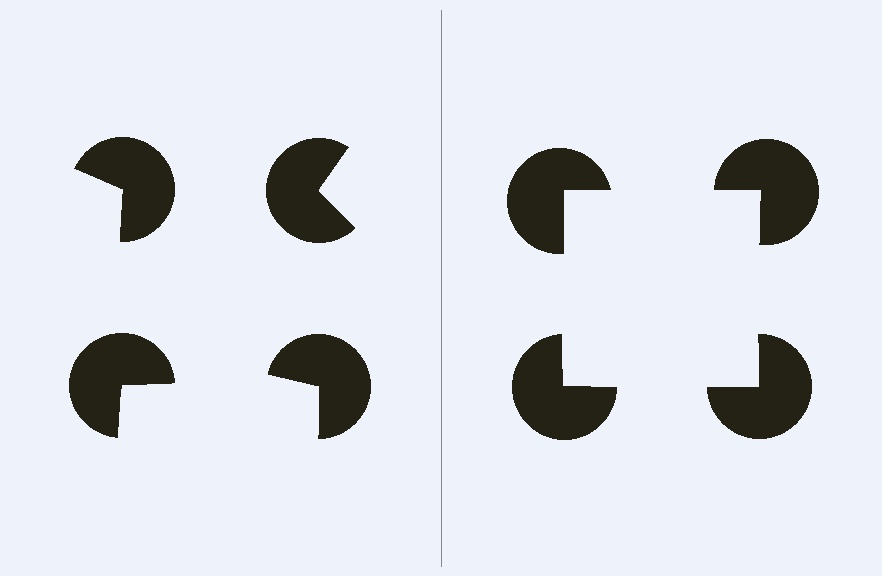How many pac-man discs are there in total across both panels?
8 — 4 on each side.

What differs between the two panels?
The pac-man discs are positioned identically on both sides; only the wedge orientations differ. On the right they align to a square; on the left they are misaligned.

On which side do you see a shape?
An illusory square appears on the right side. On the left side the wedge cuts are rotated, so no coherent shape forms.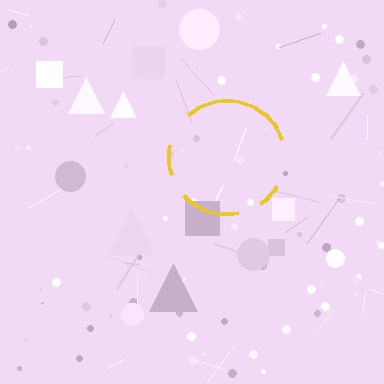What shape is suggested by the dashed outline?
The dashed outline suggests a circle.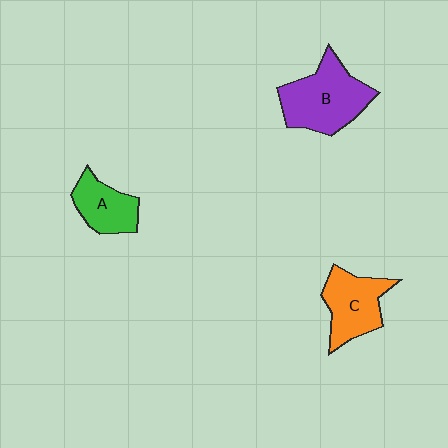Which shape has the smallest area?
Shape A (green).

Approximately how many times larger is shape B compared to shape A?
Approximately 1.7 times.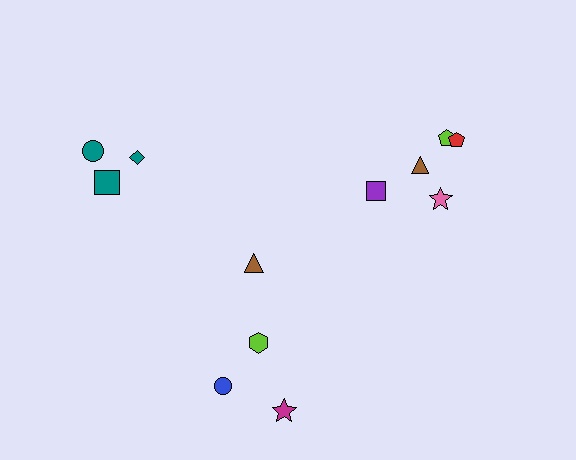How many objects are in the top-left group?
There are 3 objects.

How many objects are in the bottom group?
There are 4 objects.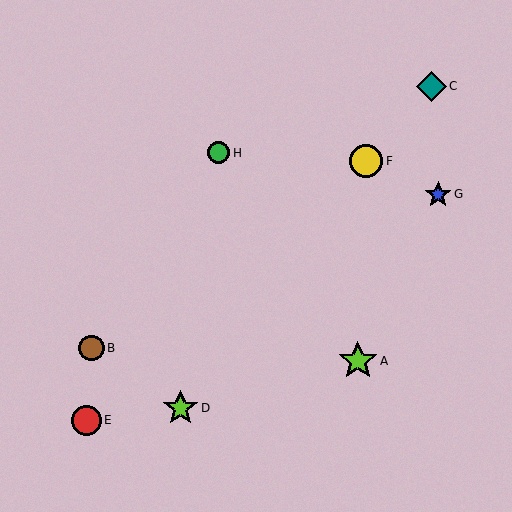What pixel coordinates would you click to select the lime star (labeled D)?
Click at (181, 408) to select the lime star D.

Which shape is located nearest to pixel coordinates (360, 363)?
The lime star (labeled A) at (358, 361) is nearest to that location.